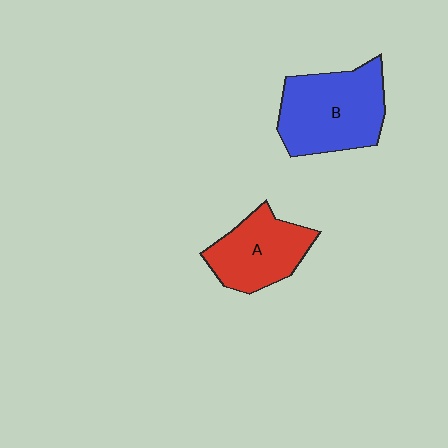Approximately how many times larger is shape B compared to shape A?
Approximately 1.3 times.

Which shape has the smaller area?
Shape A (red).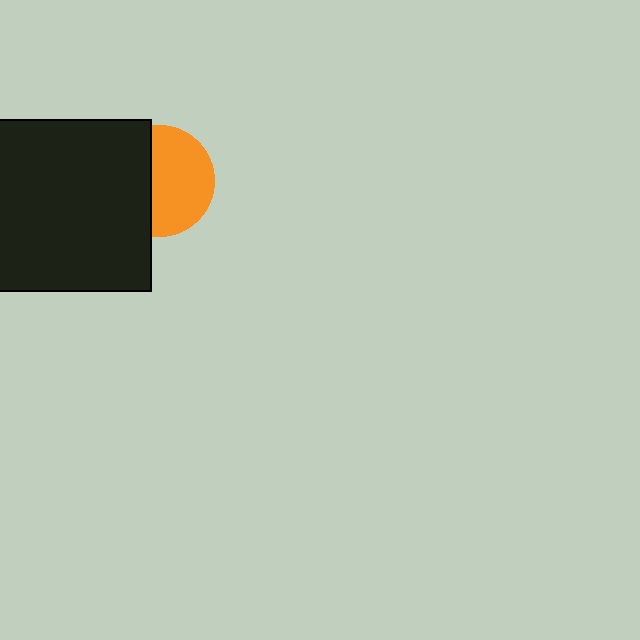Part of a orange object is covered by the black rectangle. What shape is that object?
It is a circle.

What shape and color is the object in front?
The object in front is a black rectangle.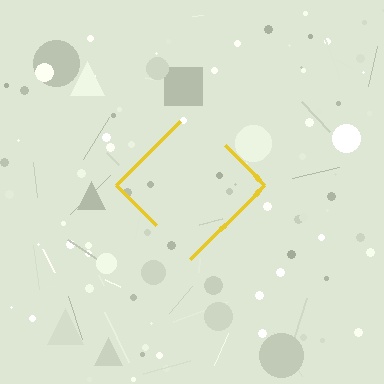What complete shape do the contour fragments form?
The contour fragments form a diamond.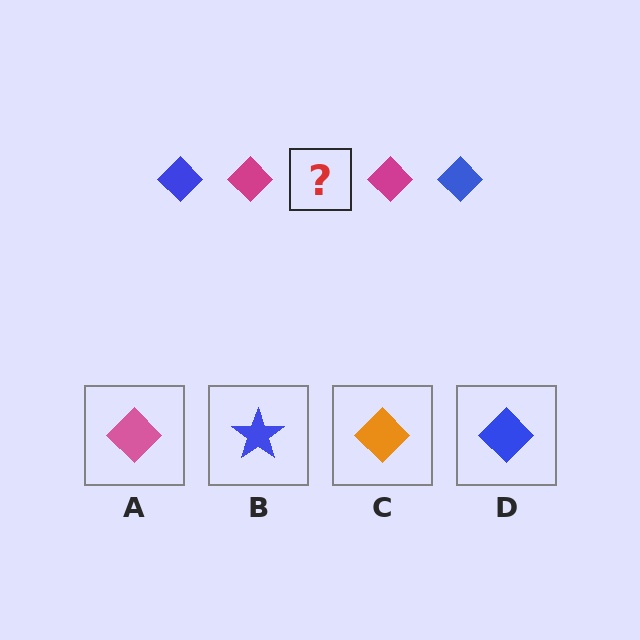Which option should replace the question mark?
Option D.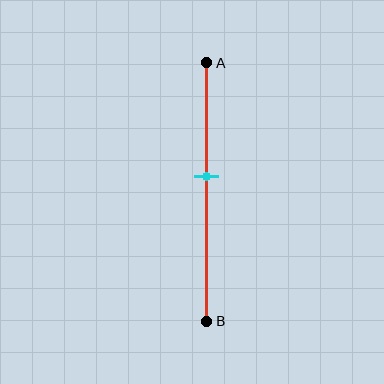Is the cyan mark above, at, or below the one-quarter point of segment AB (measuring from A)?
The cyan mark is below the one-quarter point of segment AB.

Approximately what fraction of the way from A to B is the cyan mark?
The cyan mark is approximately 45% of the way from A to B.